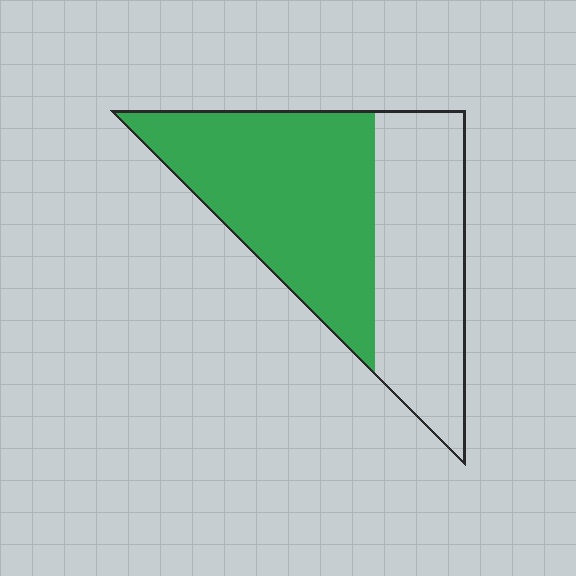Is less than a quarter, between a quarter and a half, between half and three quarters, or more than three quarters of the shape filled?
Between half and three quarters.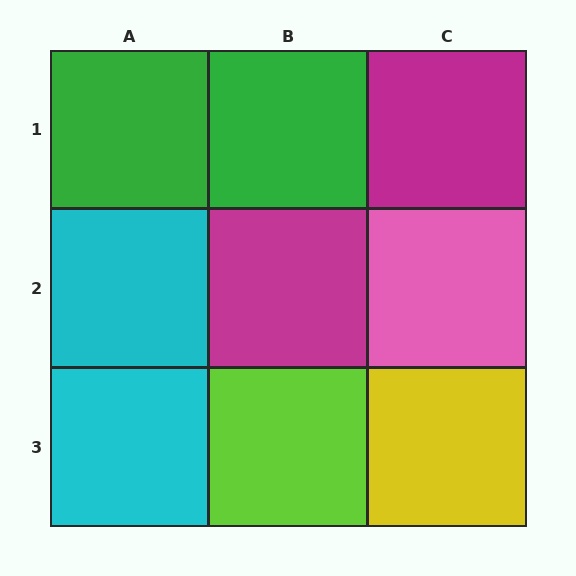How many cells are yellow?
1 cell is yellow.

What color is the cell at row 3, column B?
Lime.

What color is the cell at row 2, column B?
Magenta.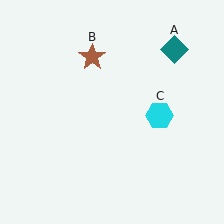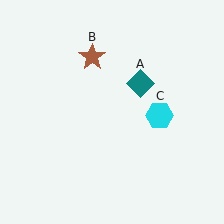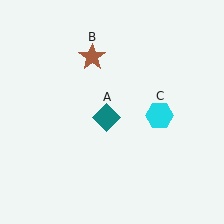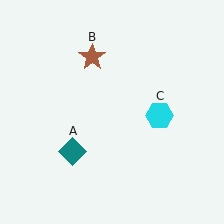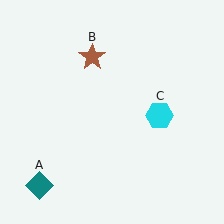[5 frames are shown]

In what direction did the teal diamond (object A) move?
The teal diamond (object A) moved down and to the left.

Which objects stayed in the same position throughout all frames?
Brown star (object B) and cyan hexagon (object C) remained stationary.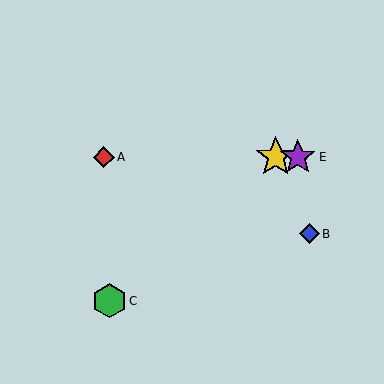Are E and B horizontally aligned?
No, E is at y≈157 and B is at y≈234.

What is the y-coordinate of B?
Object B is at y≈234.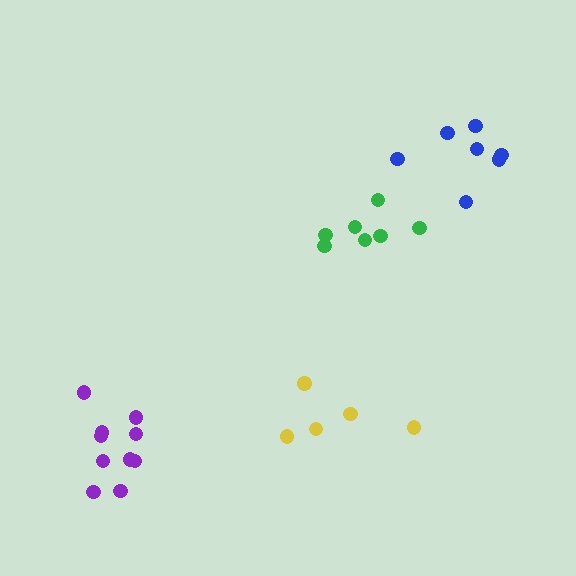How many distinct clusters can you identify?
There are 4 distinct clusters.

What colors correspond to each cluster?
The clusters are colored: green, yellow, purple, blue.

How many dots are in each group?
Group 1: 7 dots, Group 2: 5 dots, Group 3: 10 dots, Group 4: 7 dots (29 total).